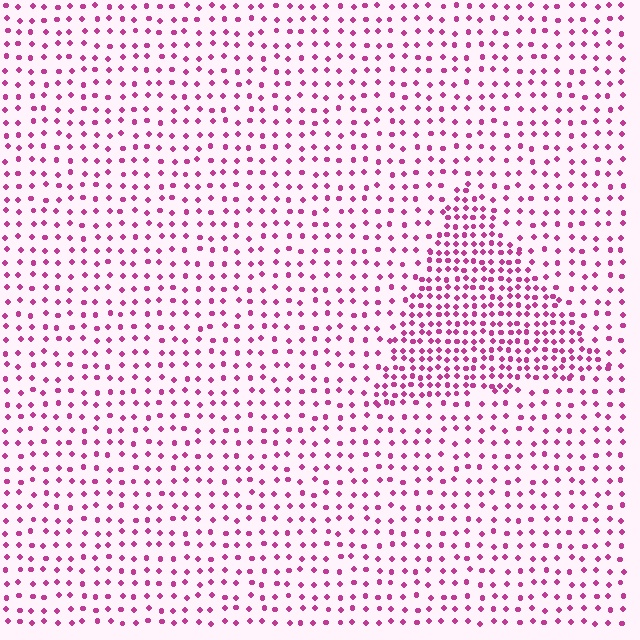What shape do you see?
I see a triangle.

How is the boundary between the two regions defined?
The boundary is defined by a change in element density (approximately 2.1x ratio). All elements are the same color, size, and shape.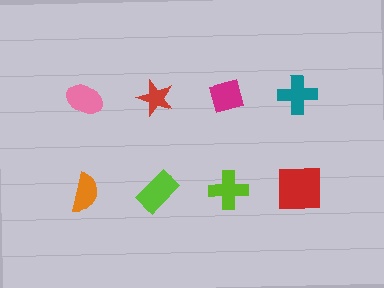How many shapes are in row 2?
4 shapes.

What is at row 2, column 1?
An orange semicircle.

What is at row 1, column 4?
A teal cross.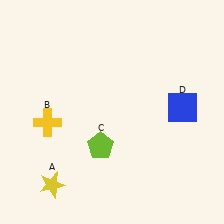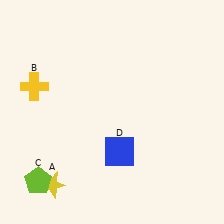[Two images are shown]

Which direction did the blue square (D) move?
The blue square (D) moved left.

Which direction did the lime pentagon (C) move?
The lime pentagon (C) moved left.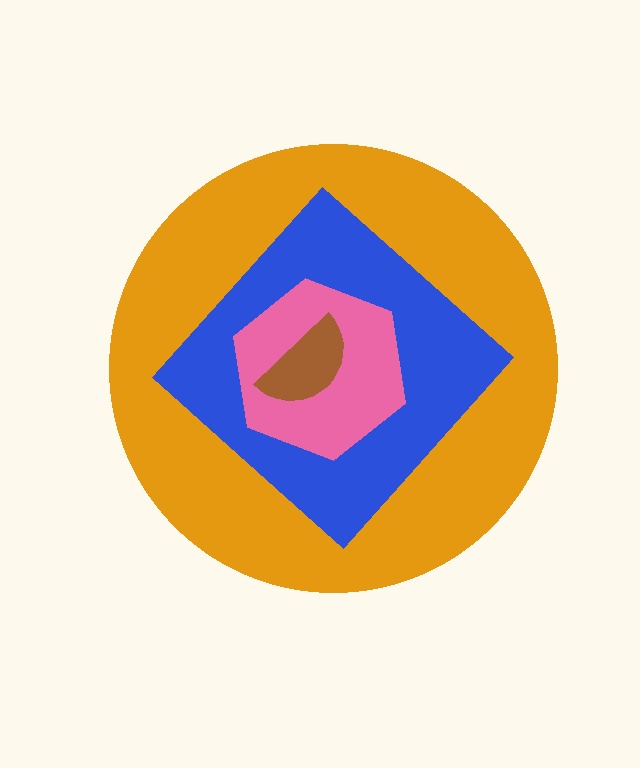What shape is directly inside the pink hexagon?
The brown semicircle.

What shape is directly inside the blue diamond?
The pink hexagon.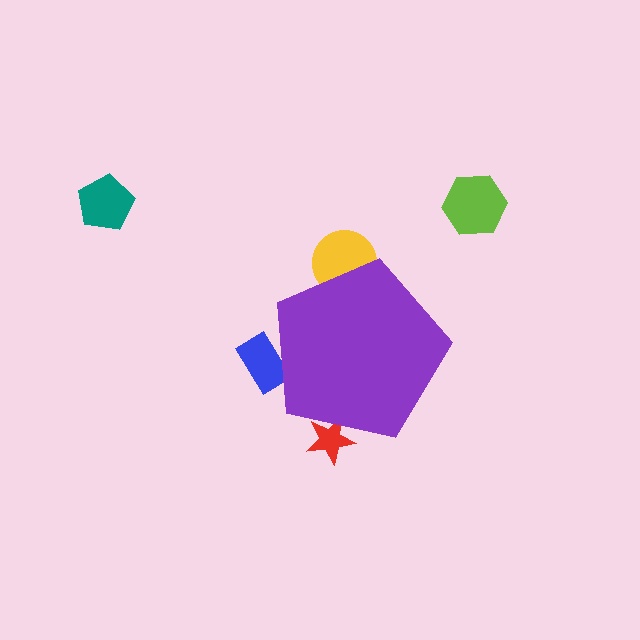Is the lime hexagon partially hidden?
No, the lime hexagon is fully visible.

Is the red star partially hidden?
Yes, the red star is partially hidden behind the purple pentagon.